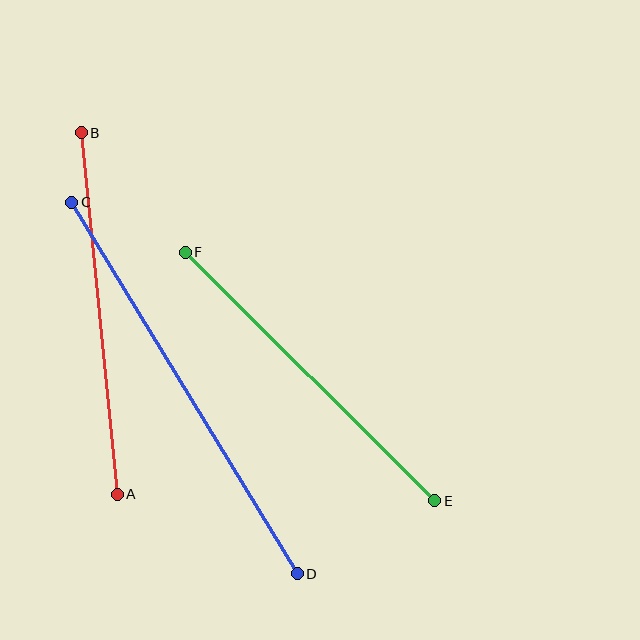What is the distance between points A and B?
The distance is approximately 364 pixels.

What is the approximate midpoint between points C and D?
The midpoint is at approximately (184, 388) pixels.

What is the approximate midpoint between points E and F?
The midpoint is at approximately (310, 377) pixels.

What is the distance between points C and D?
The distance is approximately 435 pixels.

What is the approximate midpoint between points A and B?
The midpoint is at approximately (99, 313) pixels.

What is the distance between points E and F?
The distance is approximately 352 pixels.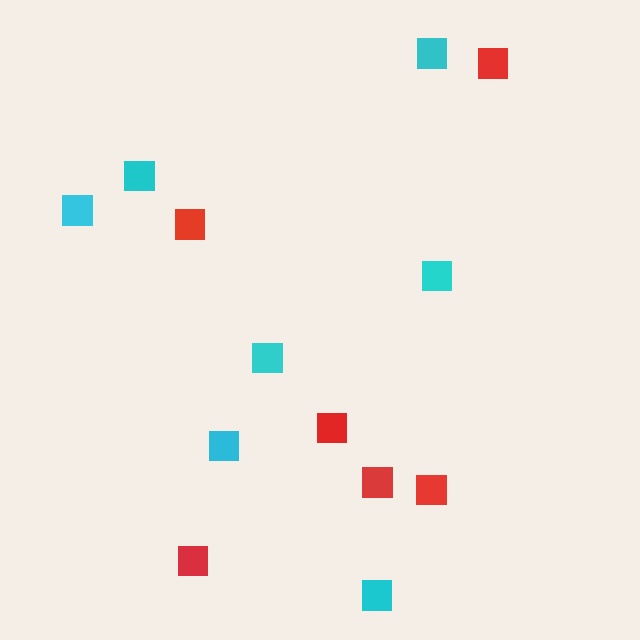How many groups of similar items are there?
There are 2 groups: one group of cyan squares (7) and one group of red squares (6).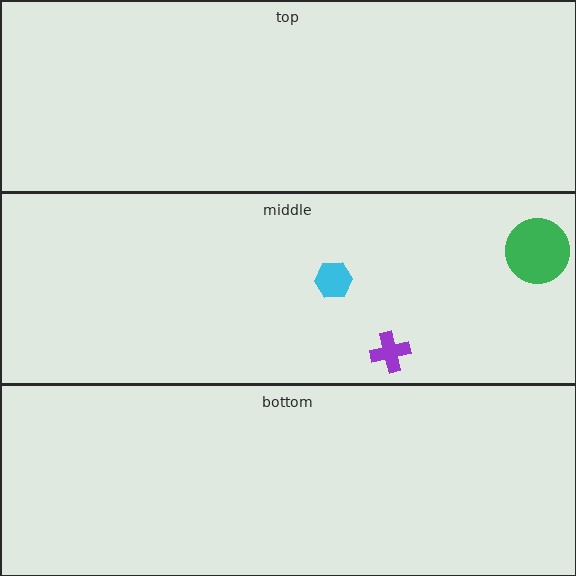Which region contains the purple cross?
The middle region.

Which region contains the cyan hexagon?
The middle region.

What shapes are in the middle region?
The cyan hexagon, the green circle, the purple cross.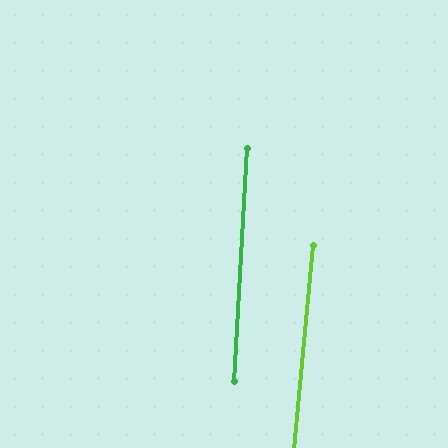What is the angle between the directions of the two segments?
Approximately 2 degrees.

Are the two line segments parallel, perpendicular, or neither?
Parallel — their directions differ by only 2.0°.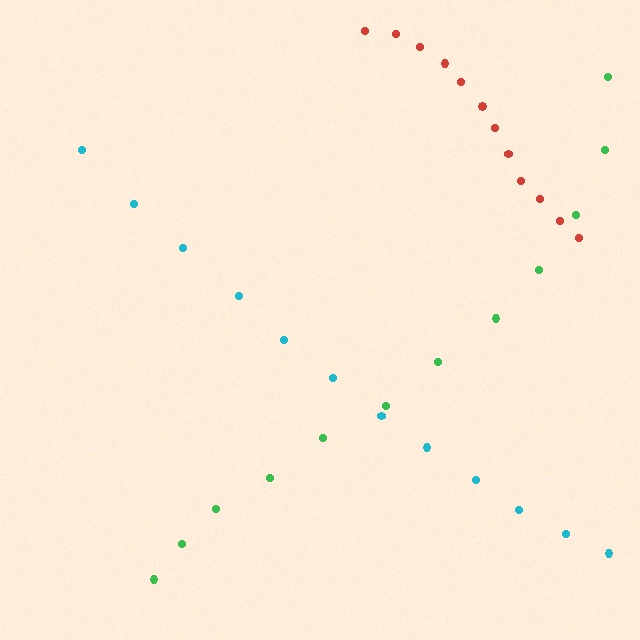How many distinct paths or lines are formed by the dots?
There are 3 distinct paths.